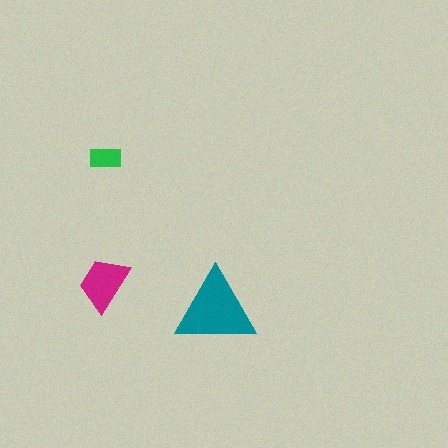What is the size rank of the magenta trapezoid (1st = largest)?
2nd.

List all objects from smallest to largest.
The green rectangle, the magenta trapezoid, the teal triangle.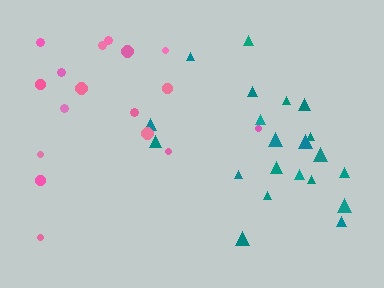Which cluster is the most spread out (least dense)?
Pink.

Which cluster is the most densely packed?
Teal.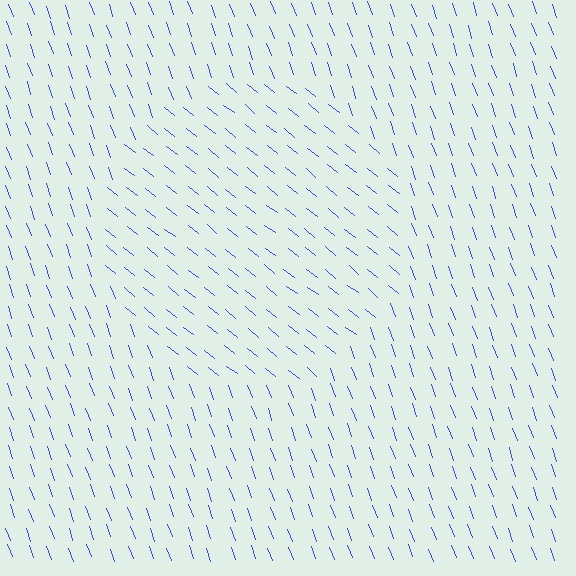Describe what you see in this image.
The image is filled with small blue line segments. A circle region in the image has lines oriented differently from the surrounding lines, creating a visible texture boundary.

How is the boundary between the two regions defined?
The boundary is defined purely by a change in line orientation (approximately 31 degrees difference). All lines are the same color and thickness.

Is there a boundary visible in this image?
Yes, there is a texture boundary formed by a change in line orientation.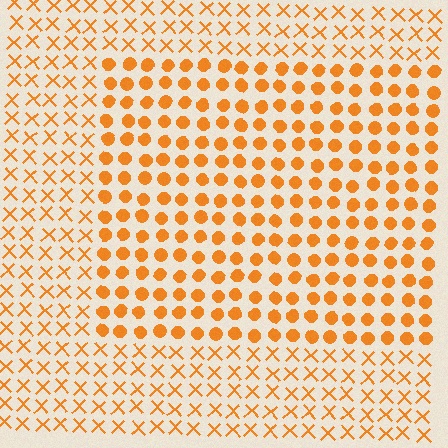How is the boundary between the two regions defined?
The boundary is defined by a change in element shape: circles inside vs. X marks outside. All elements share the same color and spacing.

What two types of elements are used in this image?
The image uses circles inside the rectangle region and X marks outside it.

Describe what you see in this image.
The image is filled with small orange elements arranged in a uniform grid. A rectangle-shaped region contains circles, while the surrounding area contains X marks. The boundary is defined purely by the change in element shape.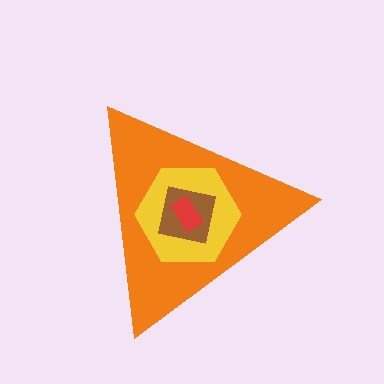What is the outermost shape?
The orange triangle.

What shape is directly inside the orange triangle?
The yellow hexagon.